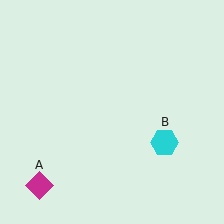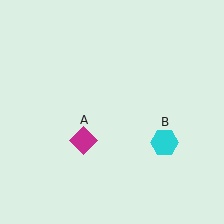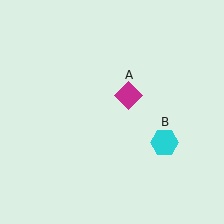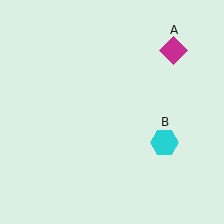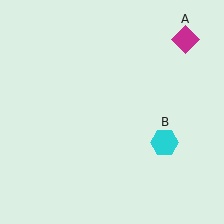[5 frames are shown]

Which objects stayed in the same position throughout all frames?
Cyan hexagon (object B) remained stationary.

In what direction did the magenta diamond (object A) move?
The magenta diamond (object A) moved up and to the right.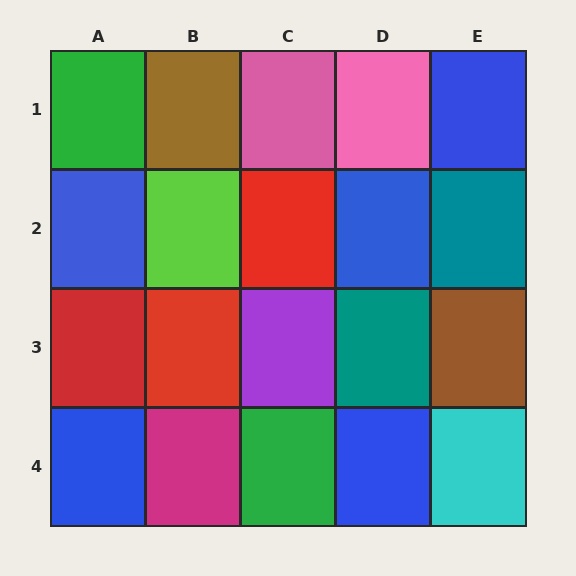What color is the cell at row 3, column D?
Teal.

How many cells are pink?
2 cells are pink.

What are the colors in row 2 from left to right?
Blue, lime, red, blue, teal.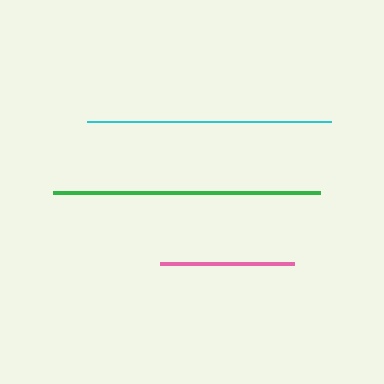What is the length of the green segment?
The green segment is approximately 266 pixels long.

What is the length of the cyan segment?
The cyan segment is approximately 243 pixels long.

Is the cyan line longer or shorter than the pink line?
The cyan line is longer than the pink line.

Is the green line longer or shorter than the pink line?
The green line is longer than the pink line.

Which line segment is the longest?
The green line is the longest at approximately 266 pixels.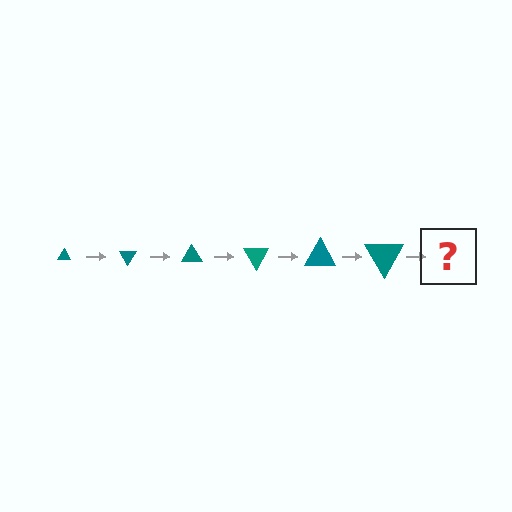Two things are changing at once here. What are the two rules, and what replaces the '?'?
The two rules are that the triangle grows larger each step and it rotates 60 degrees each step. The '?' should be a triangle, larger than the previous one and rotated 360 degrees from the start.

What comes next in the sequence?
The next element should be a triangle, larger than the previous one and rotated 360 degrees from the start.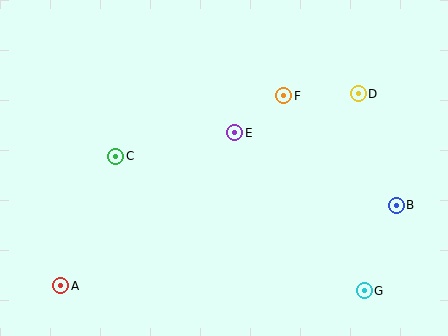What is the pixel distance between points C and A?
The distance between C and A is 141 pixels.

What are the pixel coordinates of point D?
Point D is at (358, 94).